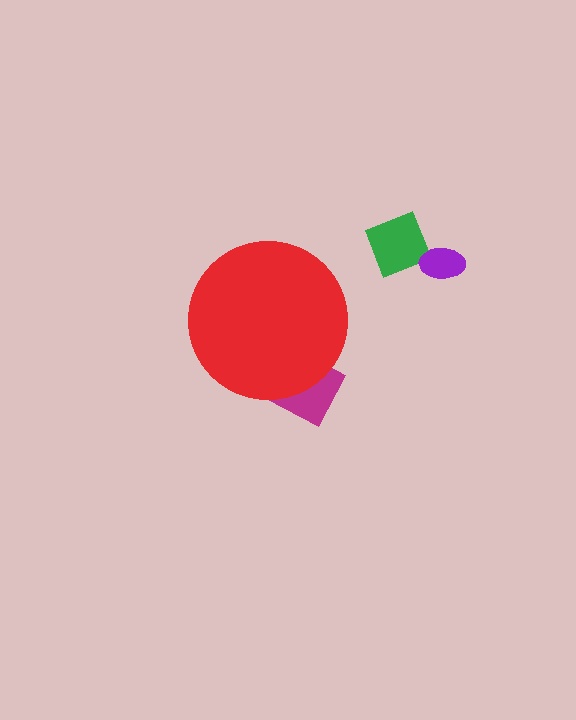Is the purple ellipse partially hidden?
No, the purple ellipse is fully visible.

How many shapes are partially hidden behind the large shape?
1 shape is partially hidden.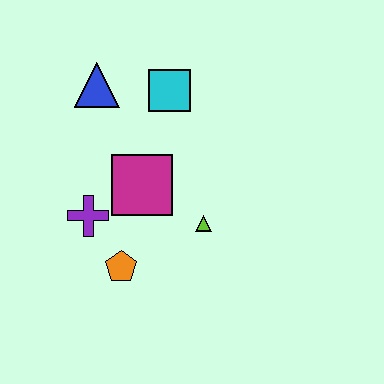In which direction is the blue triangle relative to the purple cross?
The blue triangle is above the purple cross.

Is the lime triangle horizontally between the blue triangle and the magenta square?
No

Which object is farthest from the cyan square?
The orange pentagon is farthest from the cyan square.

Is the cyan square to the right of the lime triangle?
No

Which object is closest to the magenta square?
The purple cross is closest to the magenta square.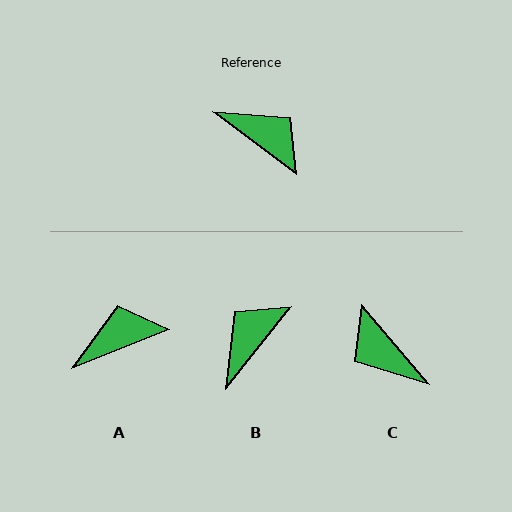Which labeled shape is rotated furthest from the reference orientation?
C, about 167 degrees away.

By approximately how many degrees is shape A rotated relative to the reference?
Approximately 58 degrees counter-clockwise.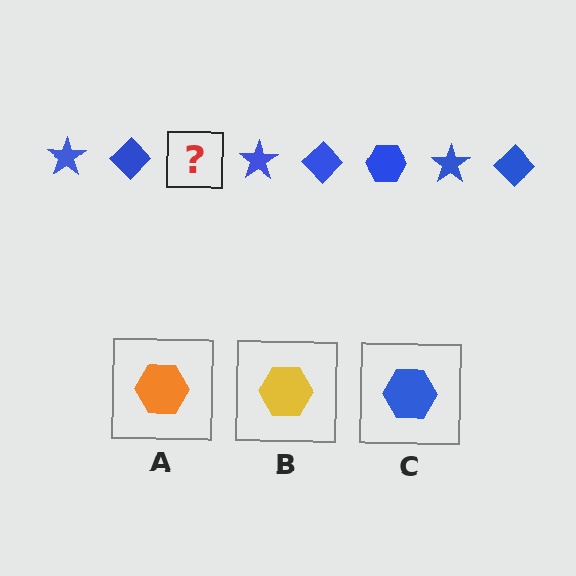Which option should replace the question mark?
Option C.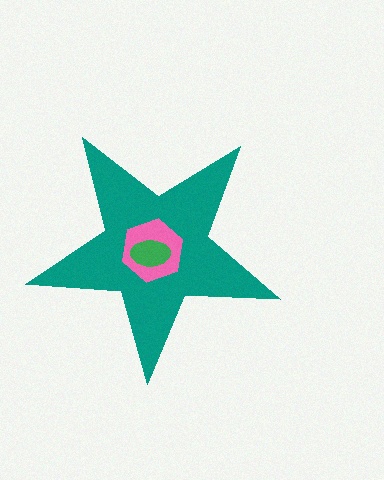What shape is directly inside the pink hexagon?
The green ellipse.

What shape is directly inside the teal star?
The pink hexagon.